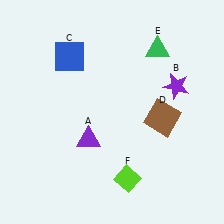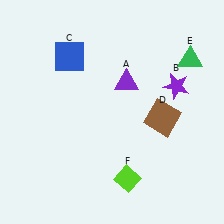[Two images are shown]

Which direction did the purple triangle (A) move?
The purple triangle (A) moved up.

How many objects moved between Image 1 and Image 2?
2 objects moved between the two images.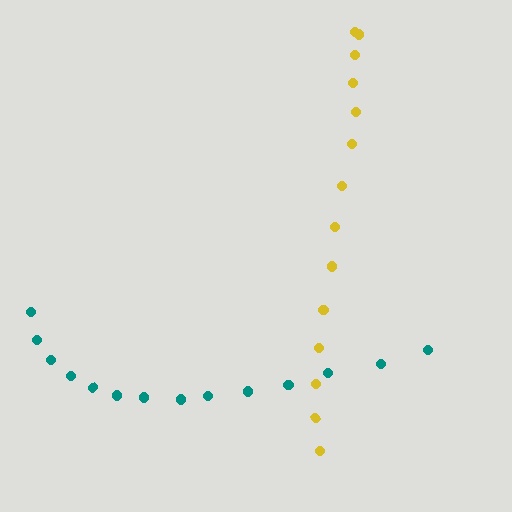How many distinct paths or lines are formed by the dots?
There are 2 distinct paths.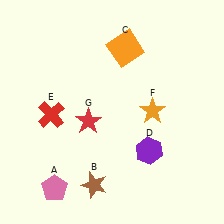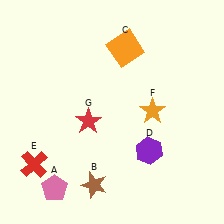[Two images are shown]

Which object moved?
The red cross (E) moved down.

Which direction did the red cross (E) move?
The red cross (E) moved down.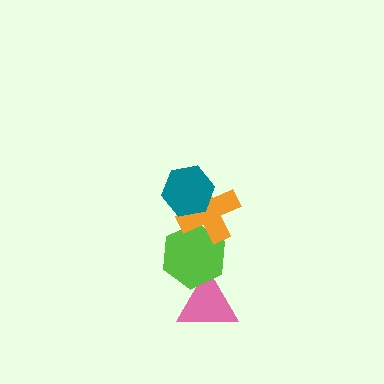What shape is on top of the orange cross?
The teal hexagon is on top of the orange cross.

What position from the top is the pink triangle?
The pink triangle is 4th from the top.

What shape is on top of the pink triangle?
The lime hexagon is on top of the pink triangle.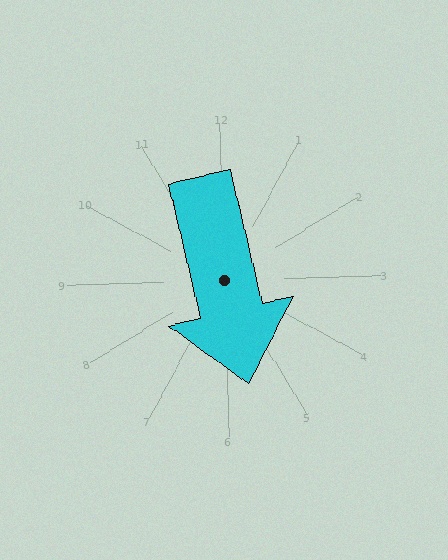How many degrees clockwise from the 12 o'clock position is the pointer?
Approximately 168 degrees.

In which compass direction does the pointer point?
South.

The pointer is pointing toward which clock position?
Roughly 6 o'clock.